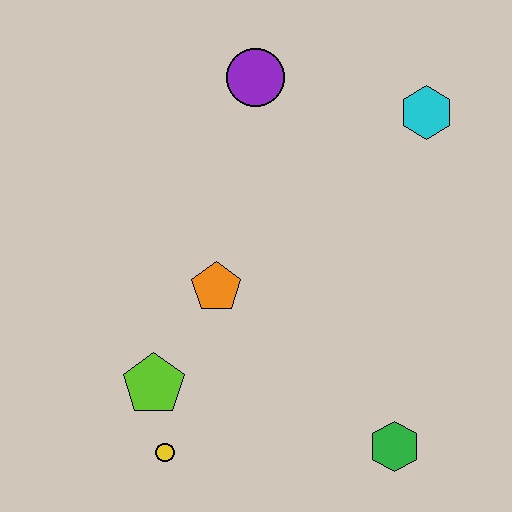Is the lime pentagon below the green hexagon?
No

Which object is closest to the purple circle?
The cyan hexagon is closest to the purple circle.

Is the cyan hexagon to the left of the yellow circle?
No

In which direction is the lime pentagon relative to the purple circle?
The lime pentagon is below the purple circle.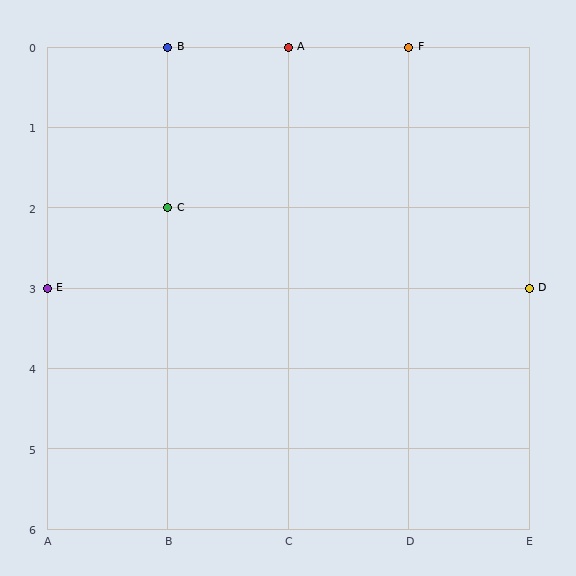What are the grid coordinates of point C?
Point C is at grid coordinates (B, 2).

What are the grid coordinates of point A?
Point A is at grid coordinates (C, 0).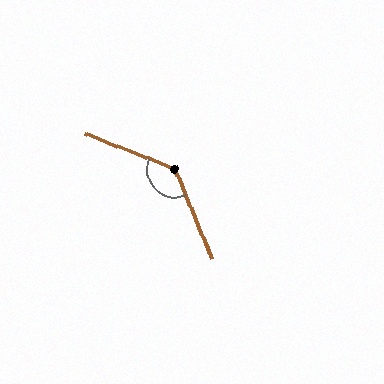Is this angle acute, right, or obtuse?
It is obtuse.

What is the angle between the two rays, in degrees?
Approximately 134 degrees.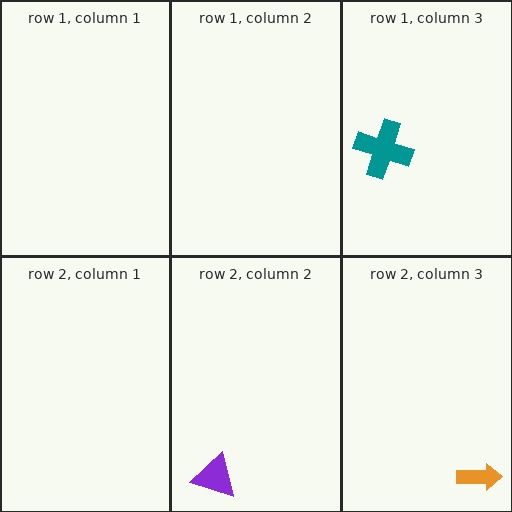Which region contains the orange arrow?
The row 2, column 3 region.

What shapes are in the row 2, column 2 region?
The purple triangle.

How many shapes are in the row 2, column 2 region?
1.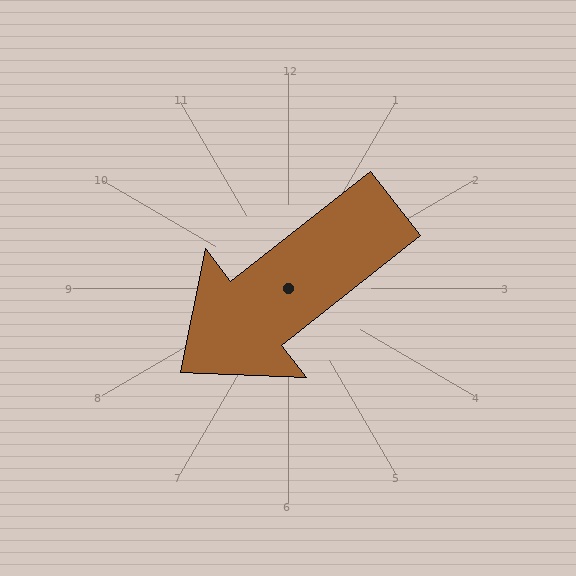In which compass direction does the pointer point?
Southwest.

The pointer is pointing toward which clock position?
Roughly 8 o'clock.